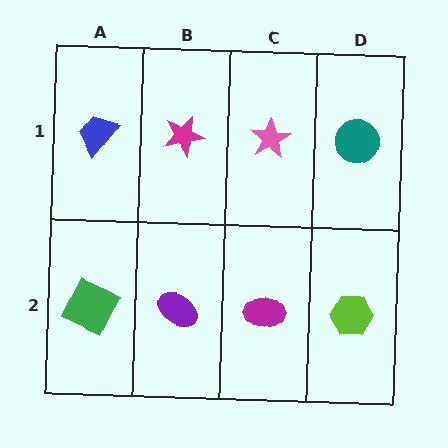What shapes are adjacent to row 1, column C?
A magenta ellipse (row 2, column C), a magenta star (row 1, column B), a teal circle (row 1, column D).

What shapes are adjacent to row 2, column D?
A teal circle (row 1, column D), a magenta ellipse (row 2, column C).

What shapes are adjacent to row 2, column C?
A pink star (row 1, column C), a purple ellipse (row 2, column B), a lime hexagon (row 2, column D).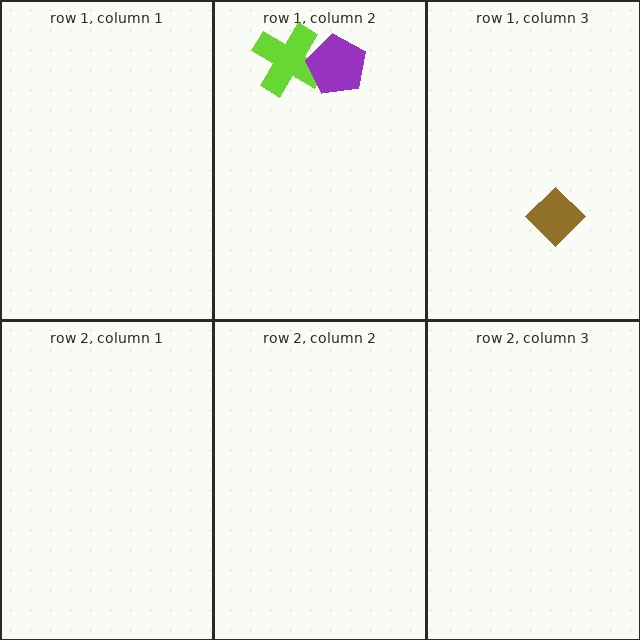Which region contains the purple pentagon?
The row 1, column 2 region.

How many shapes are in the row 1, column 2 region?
2.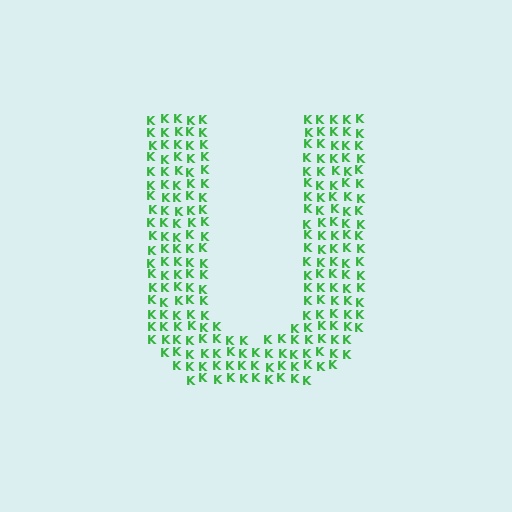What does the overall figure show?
The overall figure shows the letter U.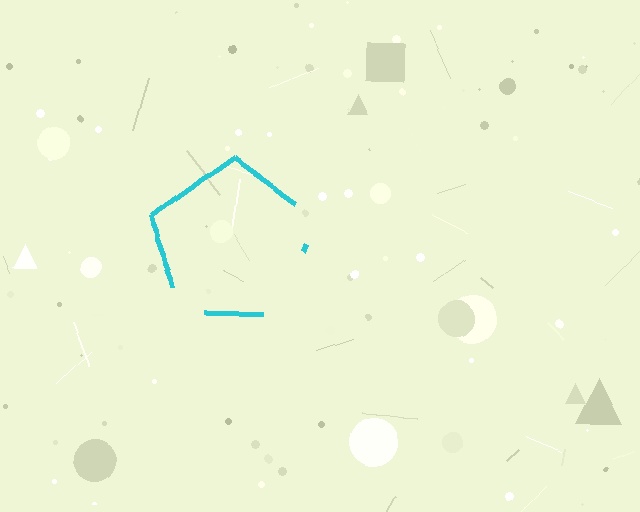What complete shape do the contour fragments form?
The contour fragments form a pentagon.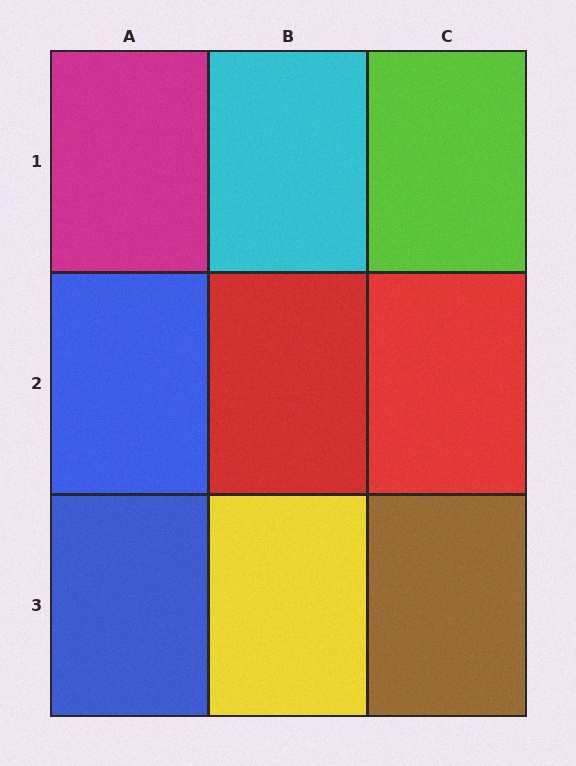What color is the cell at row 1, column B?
Cyan.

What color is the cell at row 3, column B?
Yellow.